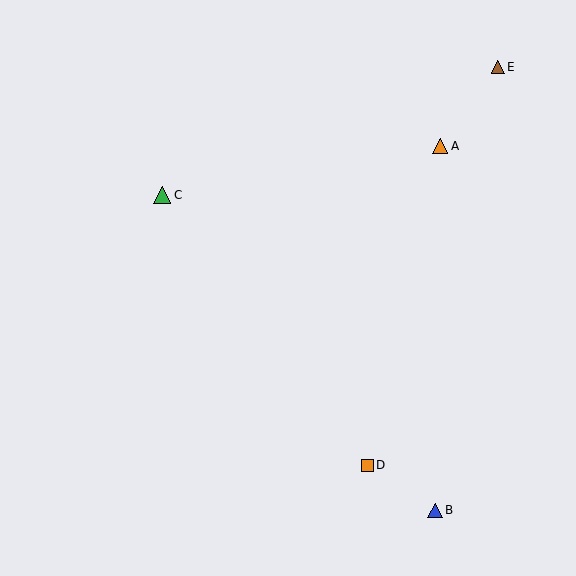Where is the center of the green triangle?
The center of the green triangle is at (162, 195).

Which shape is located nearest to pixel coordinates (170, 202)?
The green triangle (labeled C) at (162, 195) is nearest to that location.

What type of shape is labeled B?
Shape B is a blue triangle.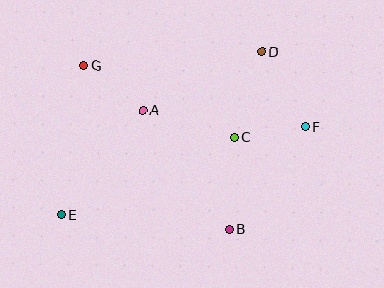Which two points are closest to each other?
Points C and F are closest to each other.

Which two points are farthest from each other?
Points E and F are farthest from each other.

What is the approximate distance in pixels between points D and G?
The distance between D and G is approximately 178 pixels.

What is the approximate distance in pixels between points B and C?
The distance between B and C is approximately 92 pixels.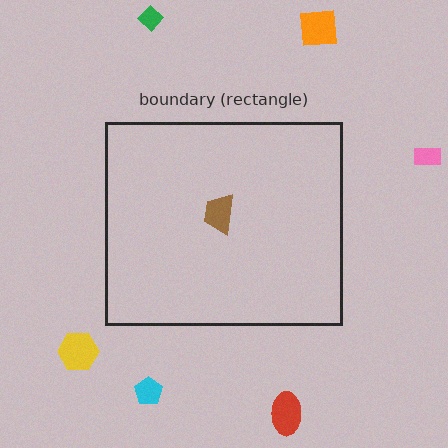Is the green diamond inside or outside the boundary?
Outside.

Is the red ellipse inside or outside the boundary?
Outside.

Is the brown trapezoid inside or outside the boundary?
Inside.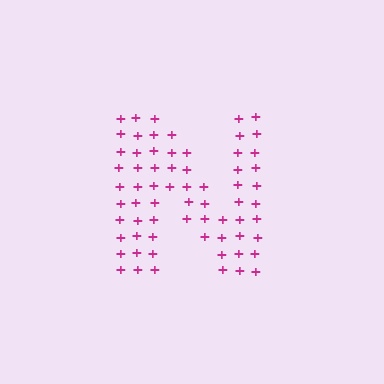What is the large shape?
The large shape is the letter N.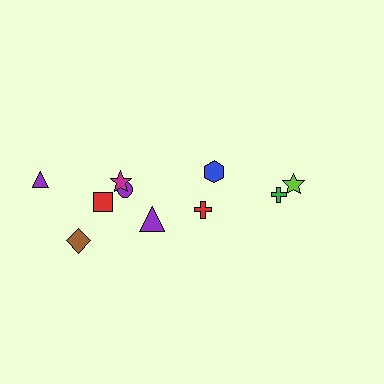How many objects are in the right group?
There are 4 objects.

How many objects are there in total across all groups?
There are 10 objects.